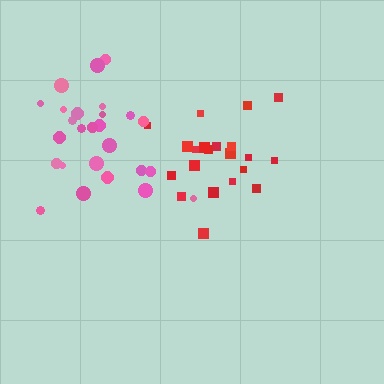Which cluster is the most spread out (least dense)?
Red.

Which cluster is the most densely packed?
Pink.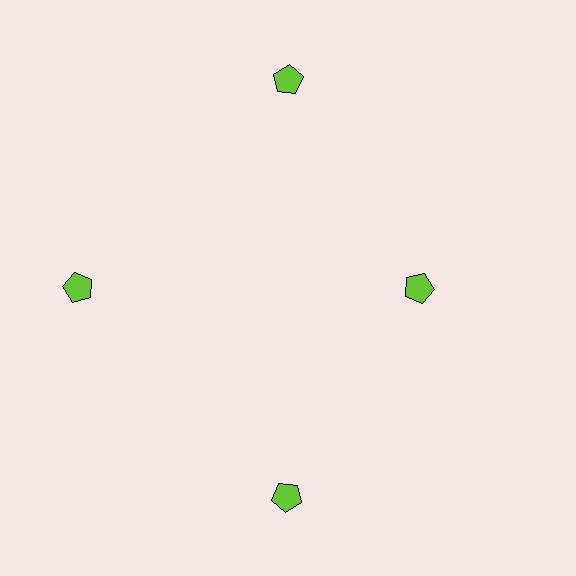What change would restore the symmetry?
The symmetry would be restored by moving it outward, back onto the ring so that all 4 pentagons sit at equal angles and equal distance from the center.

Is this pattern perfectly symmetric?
No. The 4 lime pentagons are arranged in a ring, but one element near the 3 o'clock position is pulled inward toward the center, breaking the 4-fold rotational symmetry.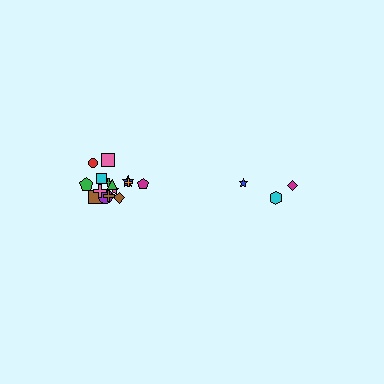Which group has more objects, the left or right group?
The left group.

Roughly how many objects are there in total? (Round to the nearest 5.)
Roughly 20 objects in total.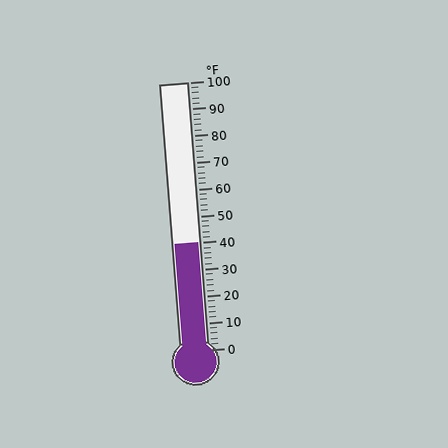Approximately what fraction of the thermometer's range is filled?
The thermometer is filled to approximately 40% of its range.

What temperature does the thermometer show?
The thermometer shows approximately 40°F.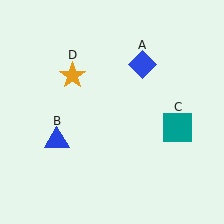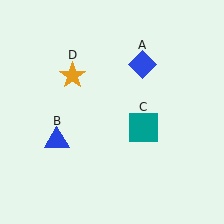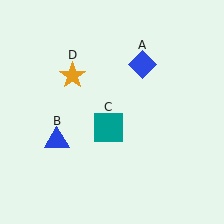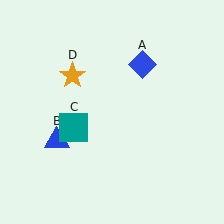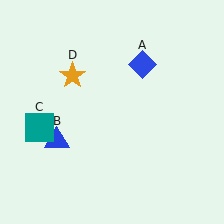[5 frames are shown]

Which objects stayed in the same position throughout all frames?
Blue diamond (object A) and blue triangle (object B) and orange star (object D) remained stationary.